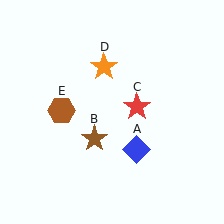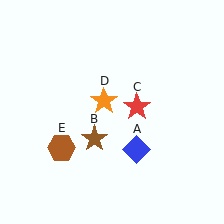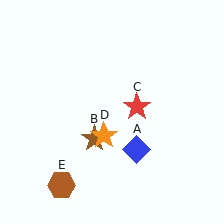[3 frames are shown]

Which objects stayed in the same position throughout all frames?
Blue diamond (object A) and brown star (object B) and red star (object C) remained stationary.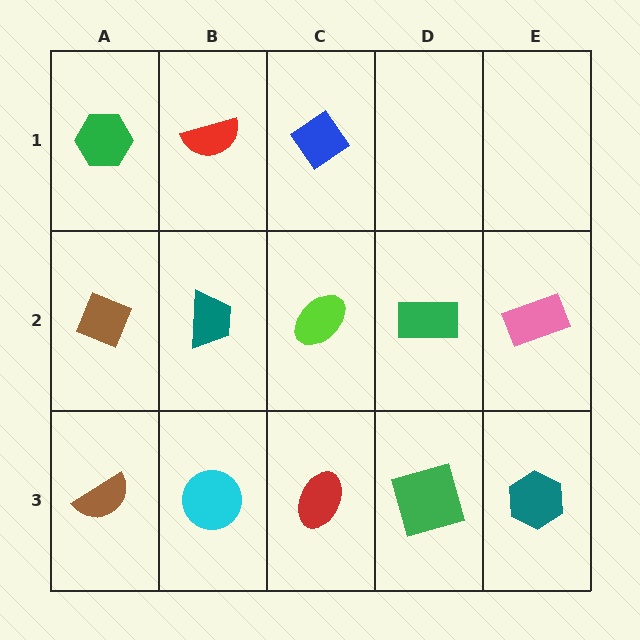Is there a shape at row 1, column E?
No, that cell is empty.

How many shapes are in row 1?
3 shapes.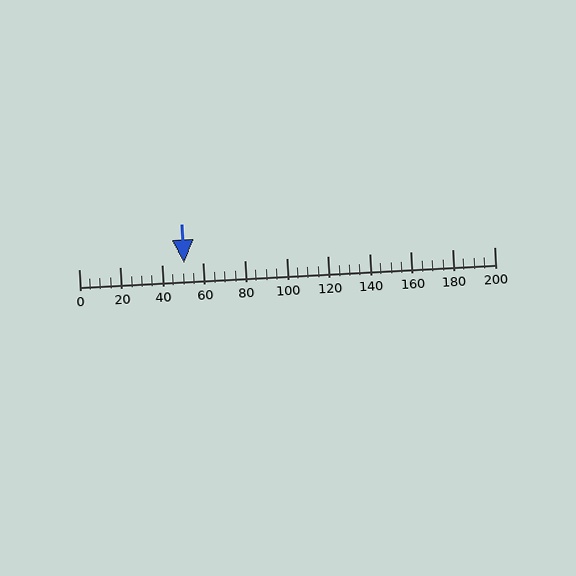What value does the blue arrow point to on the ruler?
The blue arrow points to approximately 51.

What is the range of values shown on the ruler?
The ruler shows values from 0 to 200.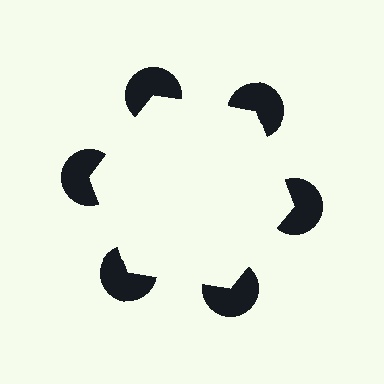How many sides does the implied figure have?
6 sides.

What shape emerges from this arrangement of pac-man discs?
An illusory hexagon — its edges are inferred from the aligned wedge cuts in the pac-man discs, not physically drawn.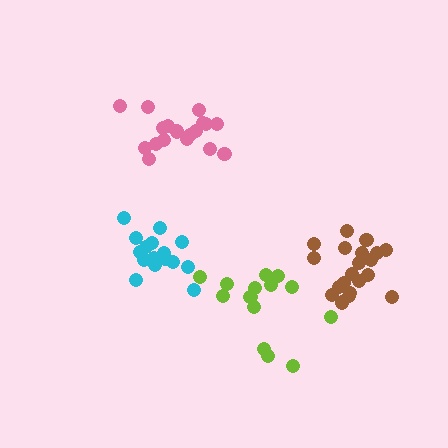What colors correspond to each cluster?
The clusters are colored: lime, brown, pink, cyan.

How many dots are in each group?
Group 1: 15 dots, Group 2: 20 dots, Group 3: 18 dots, Group 4: 16 dots (69 total).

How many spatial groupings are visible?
There are 4 spatial groupings.